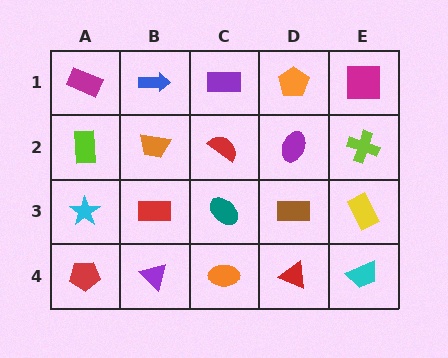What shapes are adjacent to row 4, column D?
A brown rectangle (row 3, column D), an orange ellipse (row 4, column C), a cyan trapezoid (row 4, column E).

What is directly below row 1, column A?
A lime rectangle.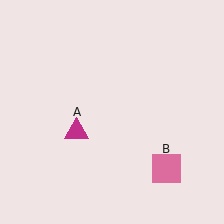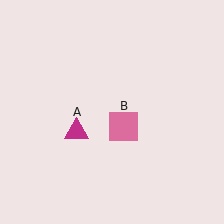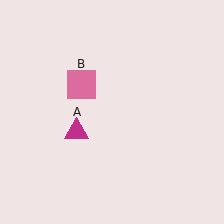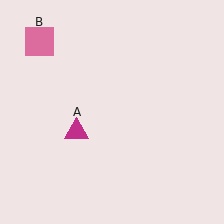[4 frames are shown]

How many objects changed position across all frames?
1 object changed position: pink square (object B).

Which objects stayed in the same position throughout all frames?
Magenta triangle (object A) remained stationary.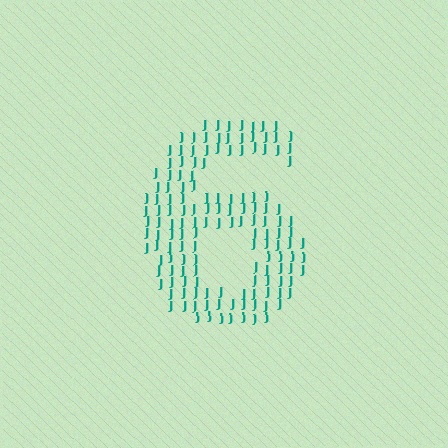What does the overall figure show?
The overall figure shows the digit 6.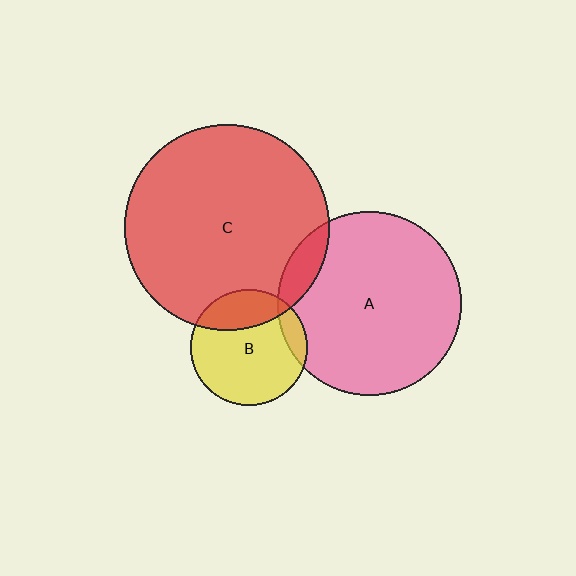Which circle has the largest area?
Circle C (red).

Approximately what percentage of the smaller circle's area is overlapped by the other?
Approximately 25%.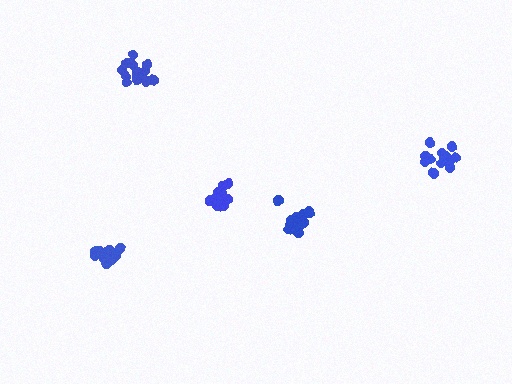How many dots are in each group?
Group 1: 13 dots, Group 2: 17 dots, Group 3: 17 dots, Group 4: 16 dots, Group 5: 12 dots (75 total).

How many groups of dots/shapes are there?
There are 5 groups.